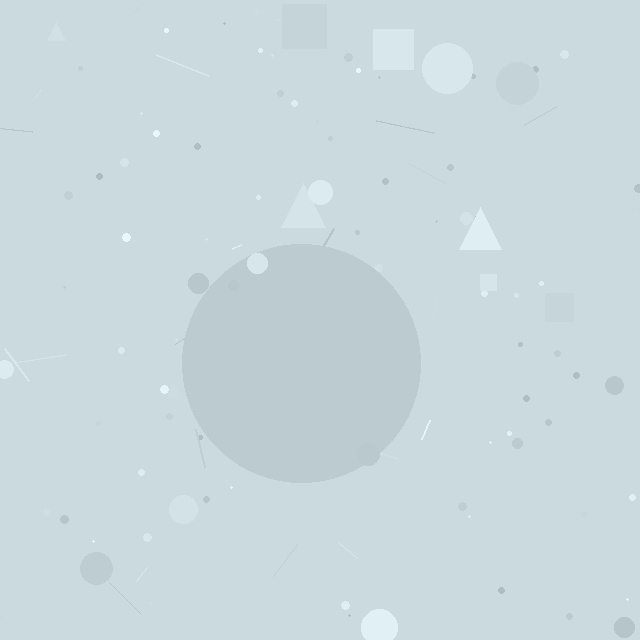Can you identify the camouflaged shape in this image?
The camouflaged shape is a circle.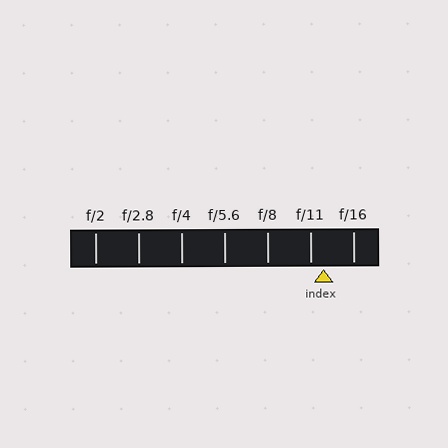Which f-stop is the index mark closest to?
The index mark is closest to f/11.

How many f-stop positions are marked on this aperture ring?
There are 7 f-stop positions marked.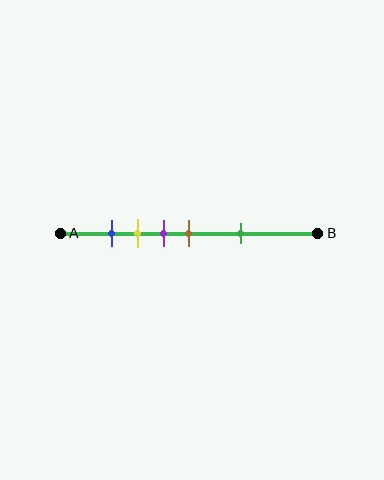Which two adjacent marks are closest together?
The blue and yellow marks are the closest adjacent pair.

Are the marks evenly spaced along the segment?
No, the marks are not evenly spaced.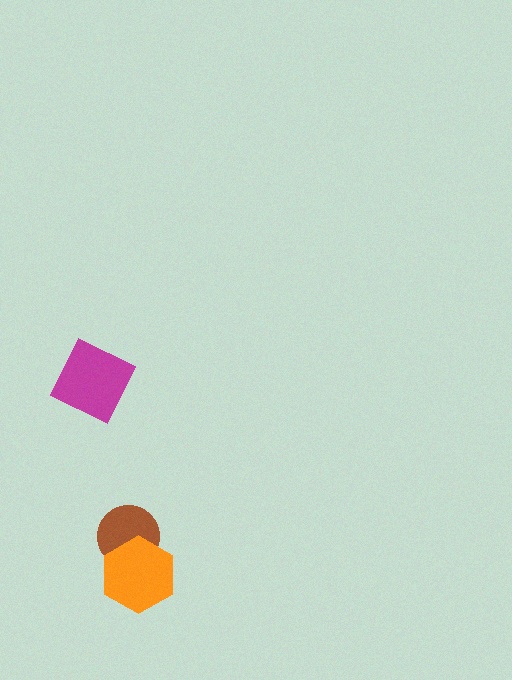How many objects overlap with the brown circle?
1 object overlaps with the brown circle.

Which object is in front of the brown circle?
The orange hexagon is in front of the brown circle.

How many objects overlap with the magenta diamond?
0 objects overlap with the magenta diamond.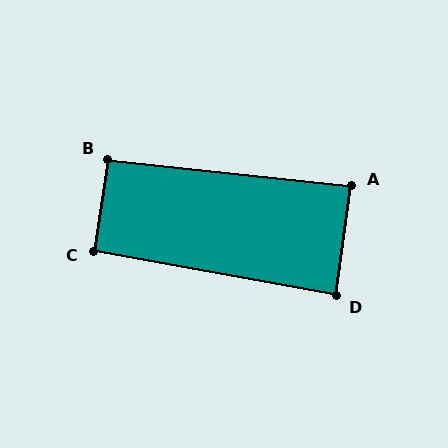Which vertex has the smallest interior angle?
D, at approximately 88 degrees.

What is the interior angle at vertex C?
Approximately 92 degrees (approximately right).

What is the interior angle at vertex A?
Approximately 88 degrees (approximately right).